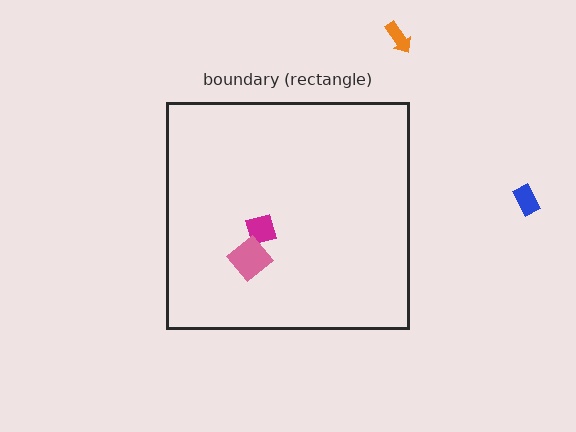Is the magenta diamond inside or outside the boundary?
Inside.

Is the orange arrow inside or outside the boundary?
Outside.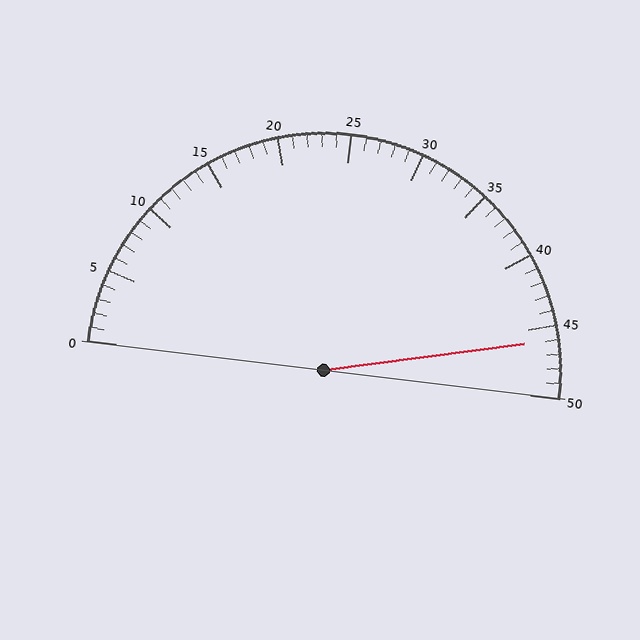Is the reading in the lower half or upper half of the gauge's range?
The reading is in the upper half of the range (0 to 50).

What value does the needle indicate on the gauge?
The needle indicates approximately 46.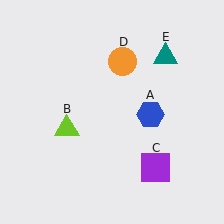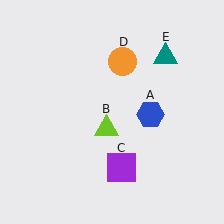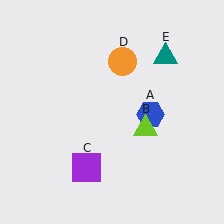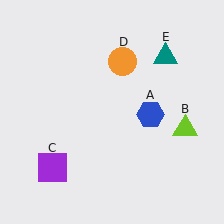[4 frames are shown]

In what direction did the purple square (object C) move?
The purple square (object C) moved left.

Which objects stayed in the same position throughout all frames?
Blue hexagon (object A) and orange circle (object D) and teal triangle (object E) remained stationary.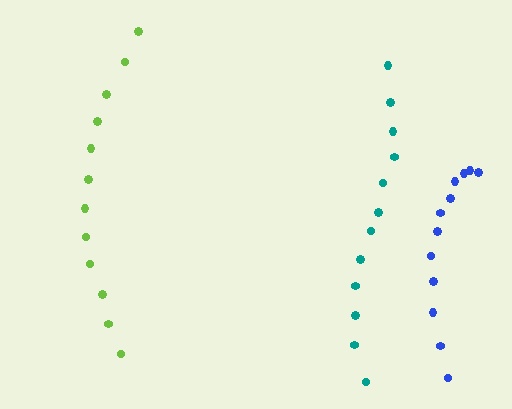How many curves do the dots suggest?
There are 3 distinct paths.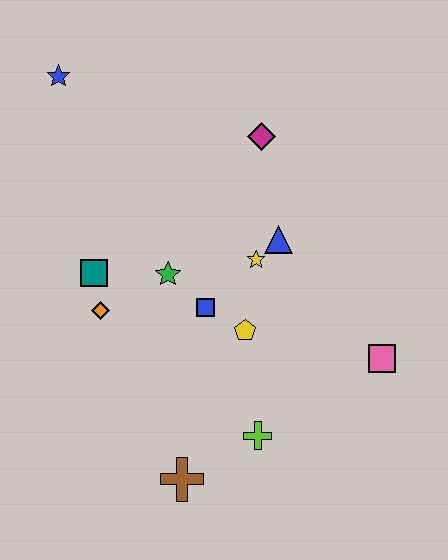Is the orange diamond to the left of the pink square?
Yes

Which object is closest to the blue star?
The teal square is closest to the blue star.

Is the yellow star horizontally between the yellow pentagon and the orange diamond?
No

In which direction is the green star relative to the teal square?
The green star is to the right of the teal square.